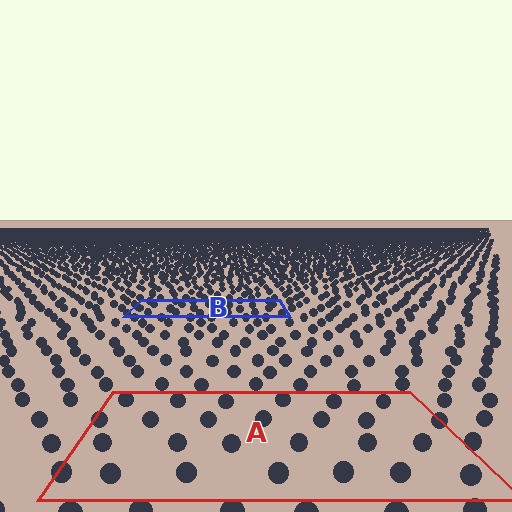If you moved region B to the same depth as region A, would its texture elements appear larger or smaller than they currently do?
They would appear larger. At a closer depth, the same texture elements are projected at a bigger on-screen size.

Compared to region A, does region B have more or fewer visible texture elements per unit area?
Region B has more texture elements per unit area — they are packed more densely because it is farther away.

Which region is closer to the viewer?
Region A is closer. The texture elements there are larger and more spread out.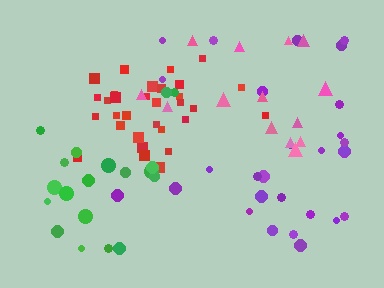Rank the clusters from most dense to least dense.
red, green, purple, pink.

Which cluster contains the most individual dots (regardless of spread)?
Red (32).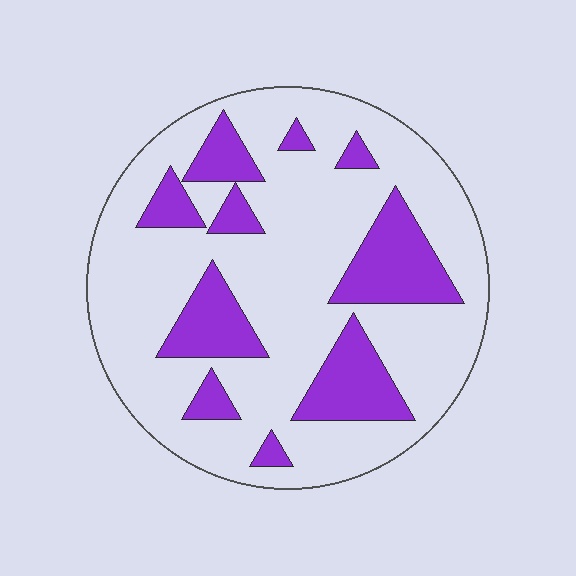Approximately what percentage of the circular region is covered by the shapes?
Approximately 25%.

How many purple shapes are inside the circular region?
10.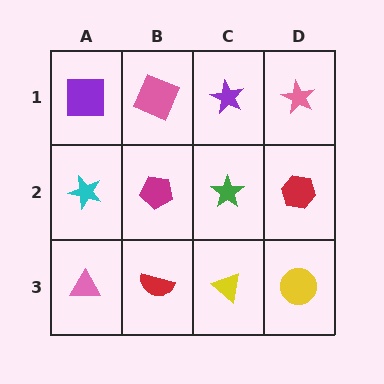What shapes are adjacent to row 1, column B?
A magenta pentagon (row 2, column B), a purple square (row 1, column A), a purple star (row 1, column C).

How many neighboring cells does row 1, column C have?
3.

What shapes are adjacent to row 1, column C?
A green star (row 2, column C), a pink square (row 1, column B), a pink star (row 1, column D).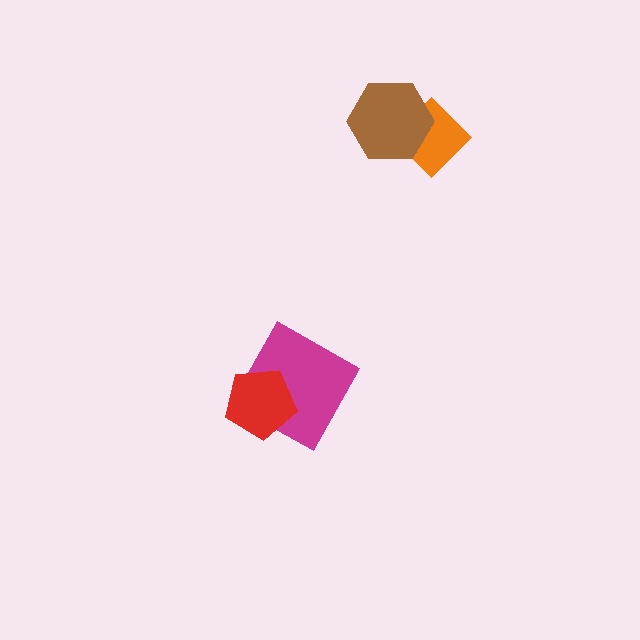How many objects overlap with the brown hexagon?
1 object overlaps with the brown hexagon.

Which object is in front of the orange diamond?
The brown hexagon is in front of the orange diamond.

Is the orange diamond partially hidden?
Yes, it is partially covered by another shape.